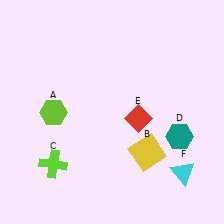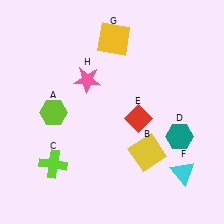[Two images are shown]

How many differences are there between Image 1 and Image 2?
There are 2 differences between the two images.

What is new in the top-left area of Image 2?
A pink star (H) was added in the top-left area of Image 2.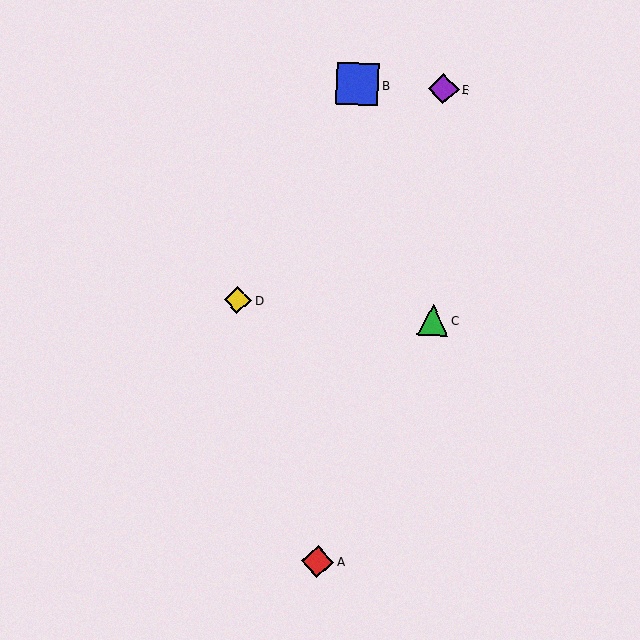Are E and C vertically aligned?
Yes, both are at x≈443.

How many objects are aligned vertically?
2 objects (C, E) are aligned vertically.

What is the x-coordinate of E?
Object E is at x≈443.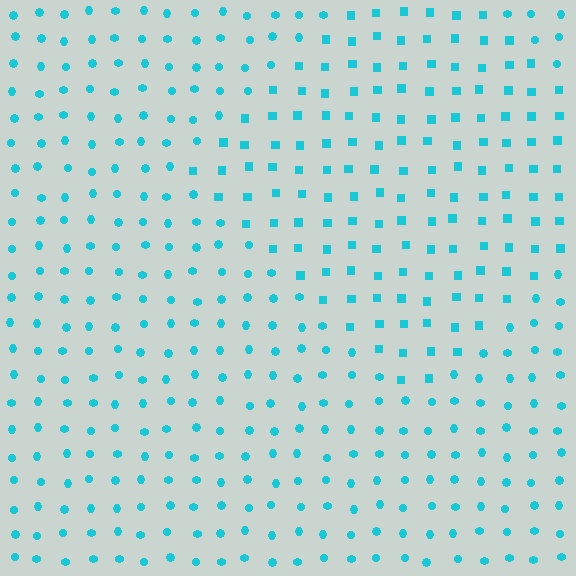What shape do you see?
I see a diamond.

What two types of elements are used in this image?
The image uses squares inside the diamond region and circles outside it.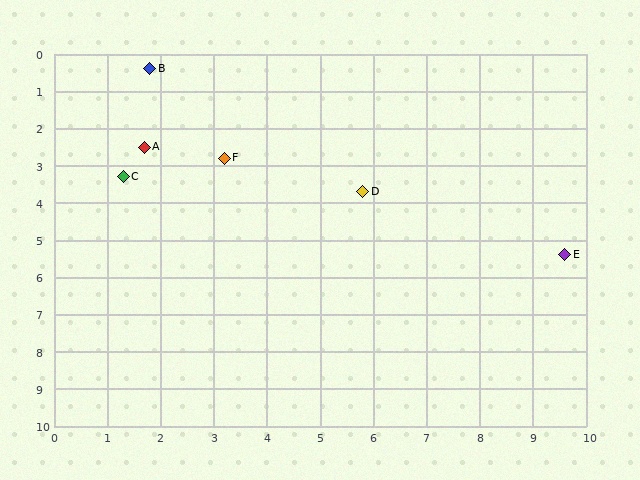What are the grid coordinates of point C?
Point C is at approximately (1.3, 3.3).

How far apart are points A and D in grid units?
Points A and D are about 4.3 grid units apart.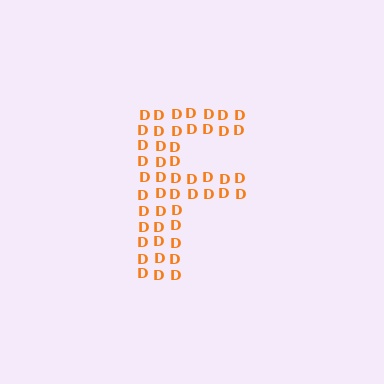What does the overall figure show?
The overall figure shows the letter F.